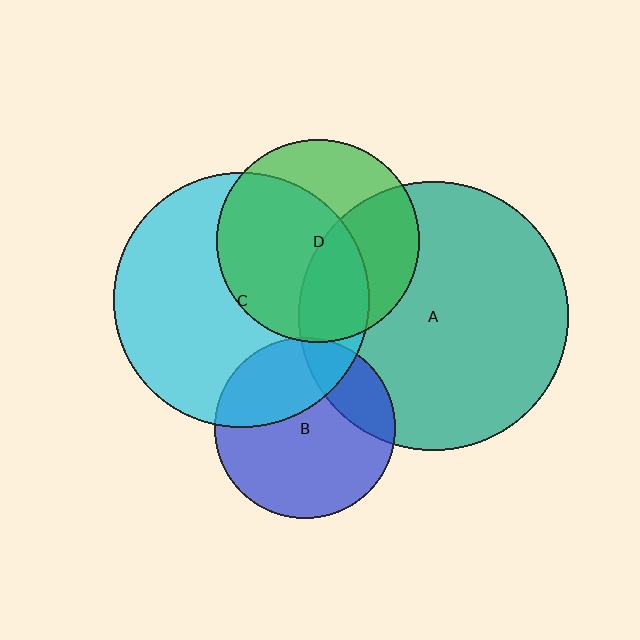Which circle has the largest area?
Circle A (teal).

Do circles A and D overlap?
Yes.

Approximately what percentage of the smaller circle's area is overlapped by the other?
Approximately 40%.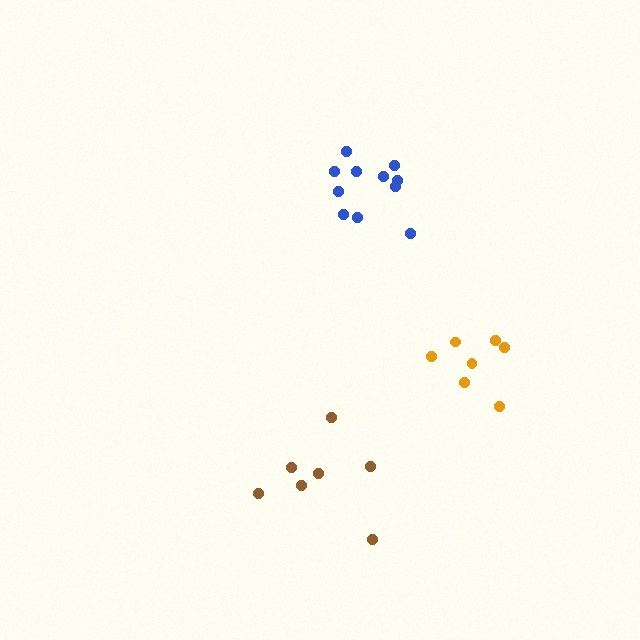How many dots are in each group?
Group 1: 7 dots, Group 2: 11 dots, Group 3: 7 dots (25 total).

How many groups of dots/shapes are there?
There are 3 groups.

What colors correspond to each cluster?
The clusters are colored: orange, blue, brown.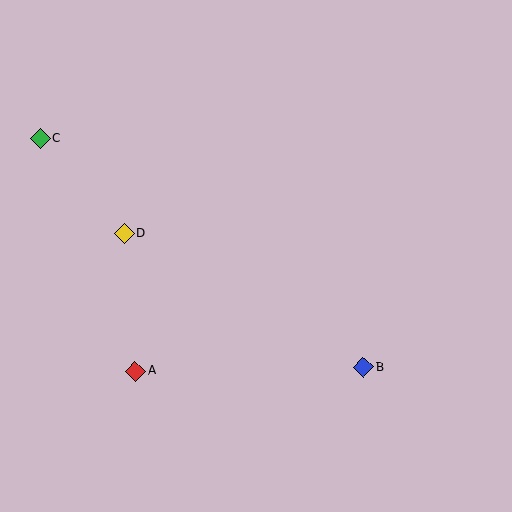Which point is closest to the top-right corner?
Point B is closest to the top-right corner.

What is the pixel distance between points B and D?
The distance between B and D is 275 pixels.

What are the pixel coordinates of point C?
Point C is at (41, 138).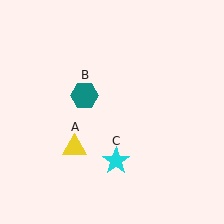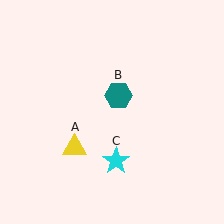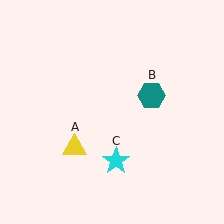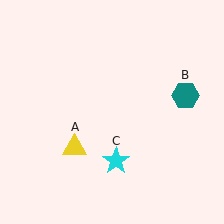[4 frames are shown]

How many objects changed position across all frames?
1 object changed position: teal hexagon (object B).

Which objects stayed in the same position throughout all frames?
Yellow triangle (object A) and cyan star (object C) remained stationary.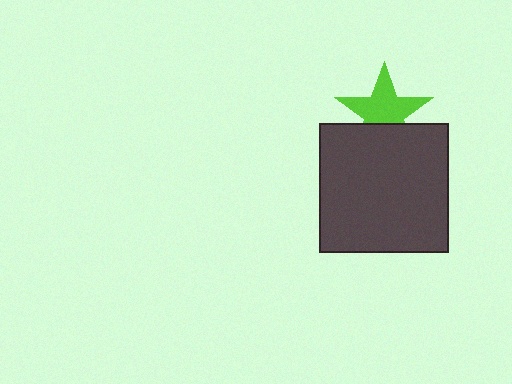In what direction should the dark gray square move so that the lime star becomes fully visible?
The dark gray square should move down. That is the shortest direction to clear the overlap and leave the lime star fully visible.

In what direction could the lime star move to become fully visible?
The lime star could move up. That would shift it out from behind the dark gray square entirely.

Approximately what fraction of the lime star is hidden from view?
Roughly 32% of the lime star is hidden behind the dark gray square.